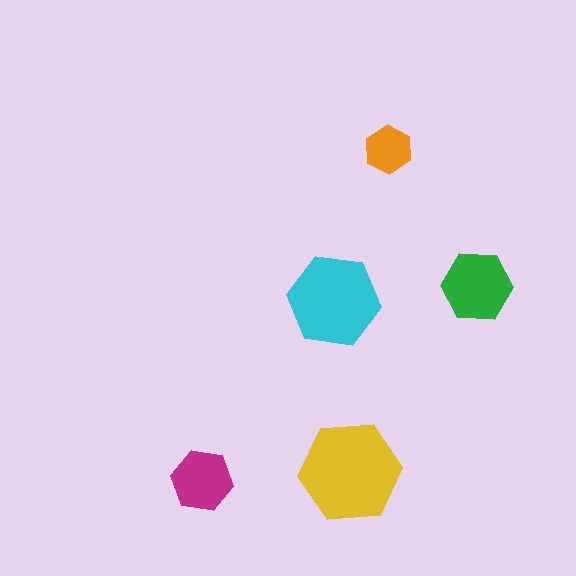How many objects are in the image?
There are 5 objects in the image.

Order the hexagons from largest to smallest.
the yellow one, the cyan one, the green one, the magenta one, the orange one.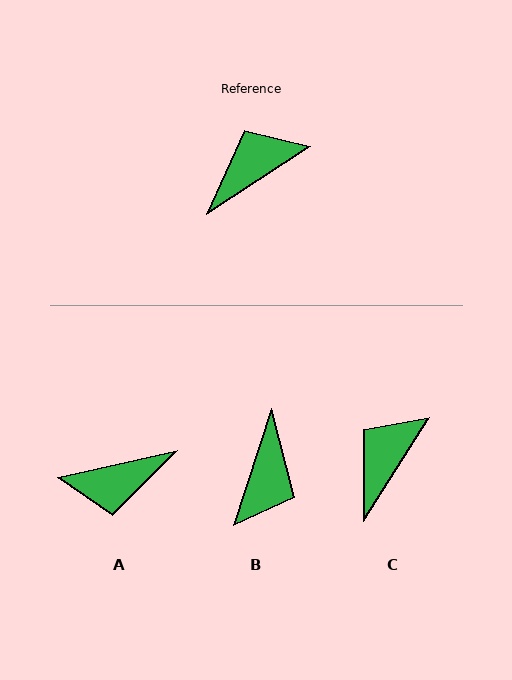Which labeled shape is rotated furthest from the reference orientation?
A, about 159 degrees away.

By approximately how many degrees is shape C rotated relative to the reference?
Approximately 24 degrees counter-clockwise.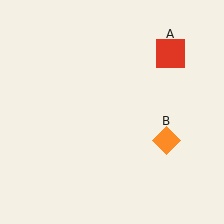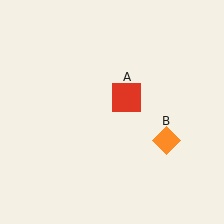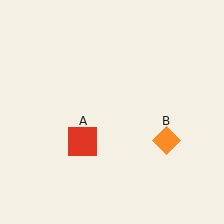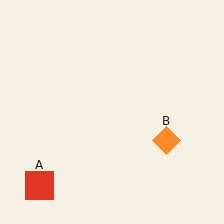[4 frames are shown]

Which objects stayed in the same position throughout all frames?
Orange diamond (object B) remained stationary.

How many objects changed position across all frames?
1 object changed position: red square (object A).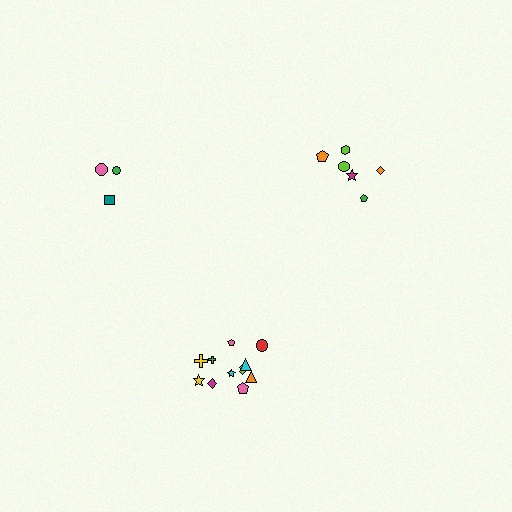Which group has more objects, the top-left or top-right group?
The top-right group.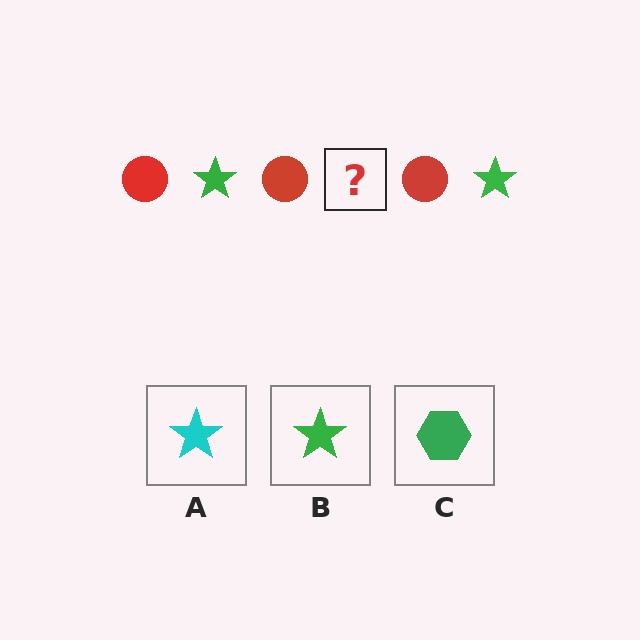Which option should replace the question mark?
Option B.